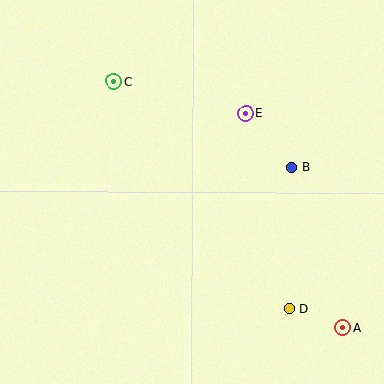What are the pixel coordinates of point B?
Point B is at (292, 167).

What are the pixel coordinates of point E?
Point E is at (246, 114).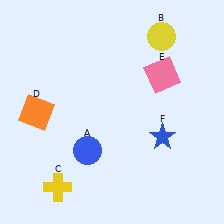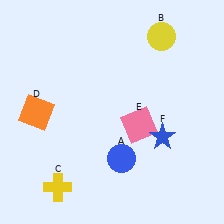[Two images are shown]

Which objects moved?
The objects that moved are: the blue circle (A), the pink square (E).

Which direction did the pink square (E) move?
The pink square (E) moved down.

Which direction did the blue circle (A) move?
The blue circle (A) moved right.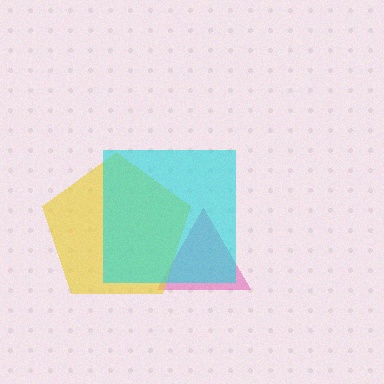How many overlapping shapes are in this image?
There are 3 overlapping shapes in the image.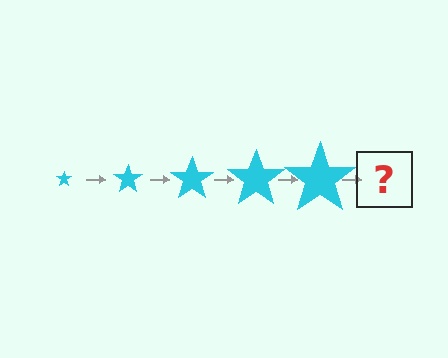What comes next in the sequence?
The next element should be a cyan star, larger than the previous one.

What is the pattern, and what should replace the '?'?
The pattern is that the star gets progressively larger each step. The '?' should be a cyan star, larger than the previous one.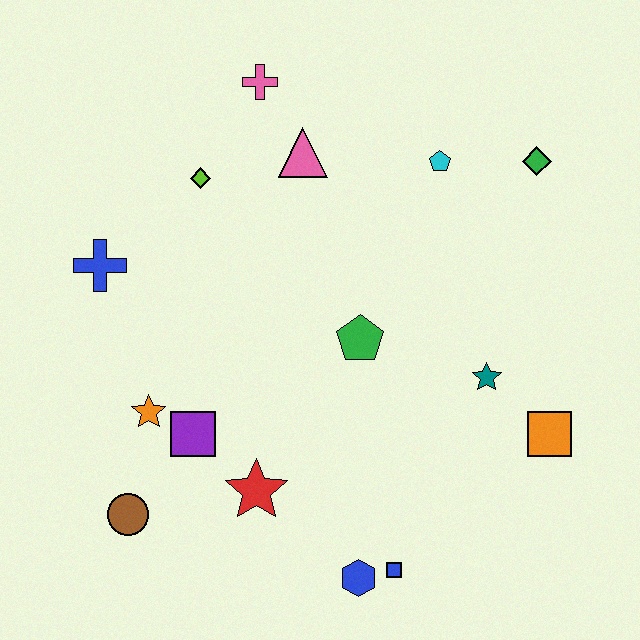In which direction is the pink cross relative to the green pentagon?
The pink cross is above the green pentagon.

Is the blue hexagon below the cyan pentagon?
Yes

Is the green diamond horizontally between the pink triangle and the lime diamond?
No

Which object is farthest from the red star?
The green diamond is farthest from the red star.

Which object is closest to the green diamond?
The cyan pentagon is closest to the green diamond.